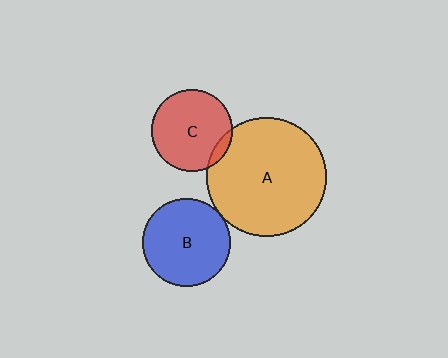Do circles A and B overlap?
Yes.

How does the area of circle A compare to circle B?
Approximately 1.8 times.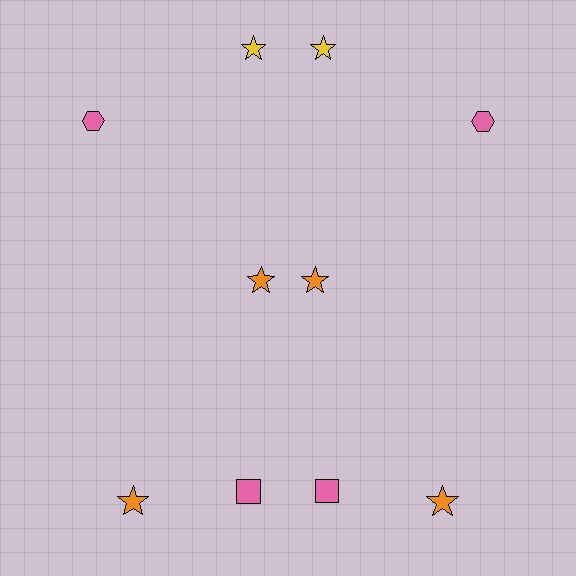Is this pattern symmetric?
Yes, this pattern has bilateral (reflection) symmetry.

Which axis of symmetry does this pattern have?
The pattern has a vertical axis of symmetry running through the center of the image.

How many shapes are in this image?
There are 10 shapes in this image.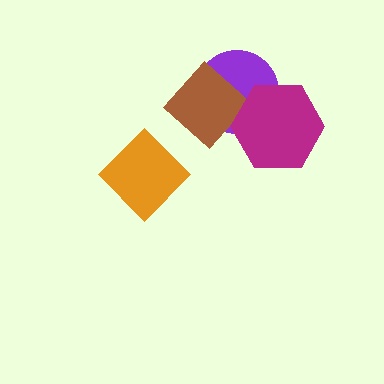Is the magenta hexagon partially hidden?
No, no other shape covers it.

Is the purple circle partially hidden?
Yes, it is partially covered by another shape.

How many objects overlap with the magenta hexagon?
1 object overlaps with the magenta hexagon.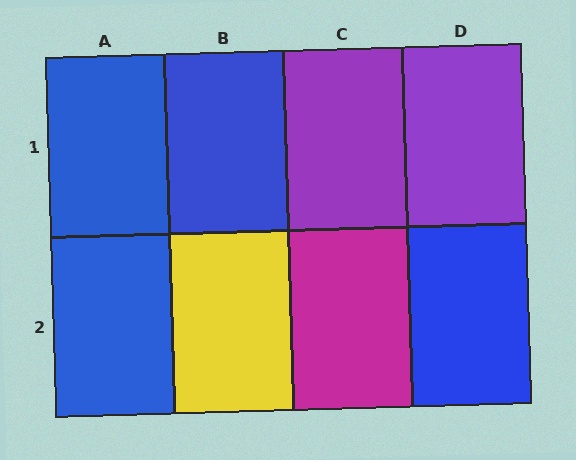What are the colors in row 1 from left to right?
Blue, blue, purple, purple.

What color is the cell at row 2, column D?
Blue.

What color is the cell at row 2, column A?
Blue.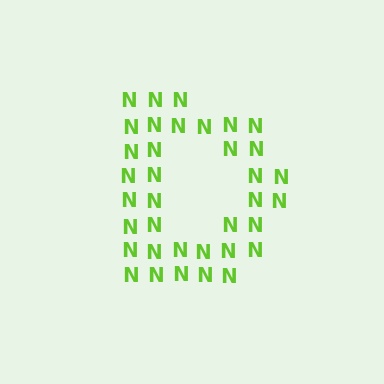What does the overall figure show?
The overall figure shows the letter D.